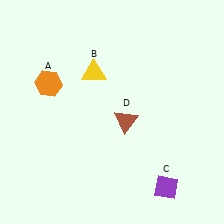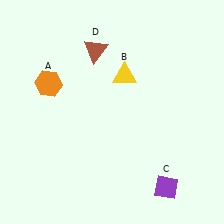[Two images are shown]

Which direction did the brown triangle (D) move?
The brown triangle (D) moved up.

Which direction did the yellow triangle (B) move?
The yellow triangle (B) moved right.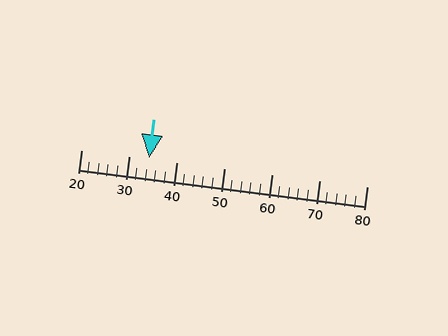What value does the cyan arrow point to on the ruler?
The cyan arrow points to approximately 34.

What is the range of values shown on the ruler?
The ruler shows values from 20 to 80.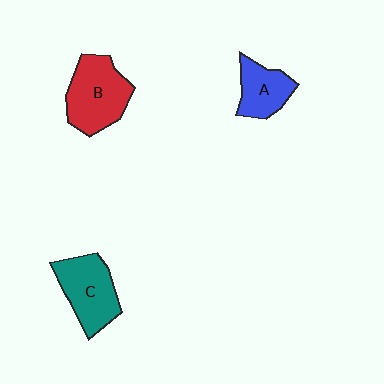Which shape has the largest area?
Shape B (red).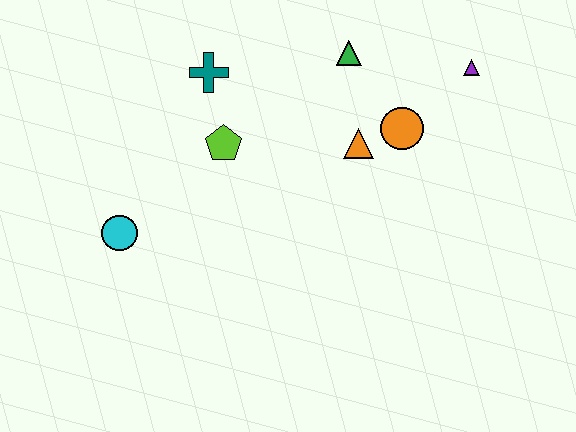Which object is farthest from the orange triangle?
The cyan circle is farthest from the orange triangle.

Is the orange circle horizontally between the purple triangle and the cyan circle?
Yes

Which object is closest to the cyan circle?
The lime pentagon is closest to the cyan circle.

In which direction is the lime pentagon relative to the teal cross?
The lime pentagon is below the teal cross.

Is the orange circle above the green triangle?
No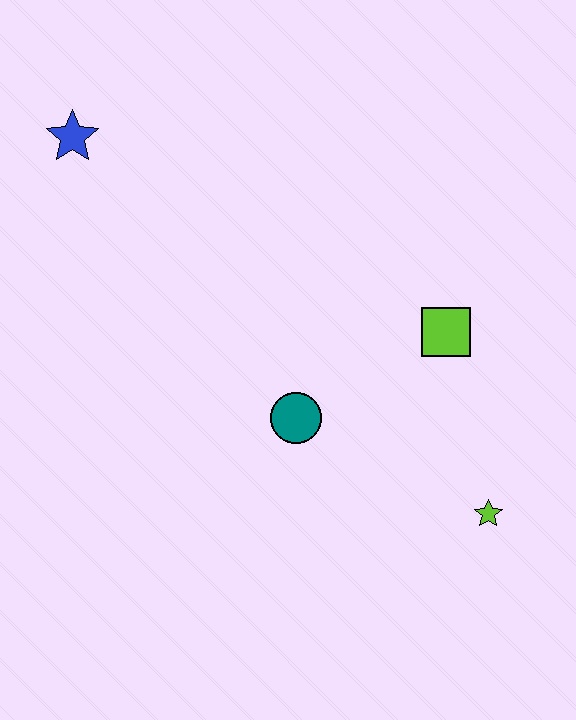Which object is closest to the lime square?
The teal circle is closest to the lime square.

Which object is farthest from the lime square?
The blue star is farthest from the lime square.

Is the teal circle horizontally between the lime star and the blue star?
Yes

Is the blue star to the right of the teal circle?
No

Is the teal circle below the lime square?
Yes